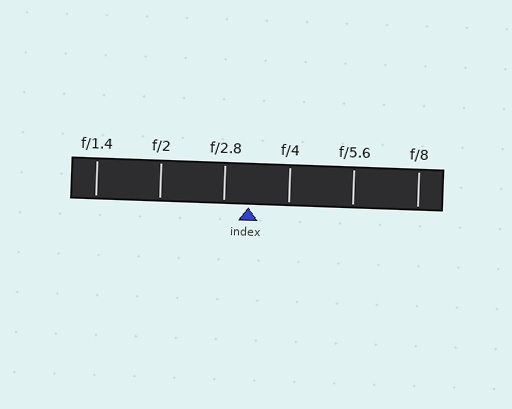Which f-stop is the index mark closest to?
The index mark is closest to f/2.8.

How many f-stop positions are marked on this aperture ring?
There are 6 f-stop positions marked.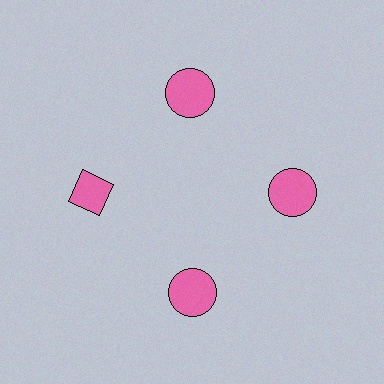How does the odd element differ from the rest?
It has a different shape: diamond instead of circle.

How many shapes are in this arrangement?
There are 4 shapes arranged in a ring pattern.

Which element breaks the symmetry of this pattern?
The pink diamond at roughly the 9 o'clock position breaks the symmetry. All other shapes are pink circles.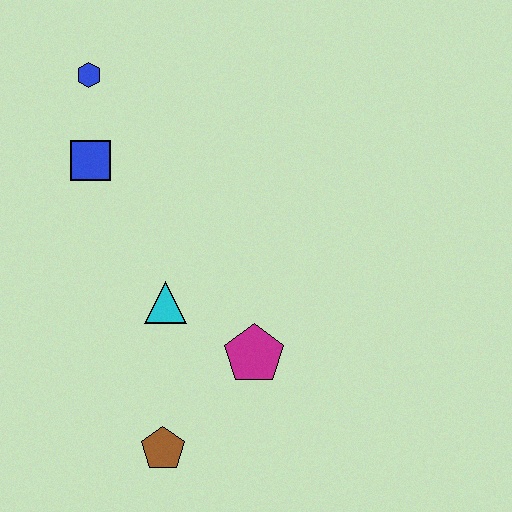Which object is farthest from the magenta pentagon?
The blue hexagon is farthest from the magenta pentagon.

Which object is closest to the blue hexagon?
The blue square is closest to the blue hexagon.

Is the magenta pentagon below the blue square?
Yes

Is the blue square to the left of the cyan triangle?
Yes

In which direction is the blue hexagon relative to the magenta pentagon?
The blue hexagon is above the magenta pentagon.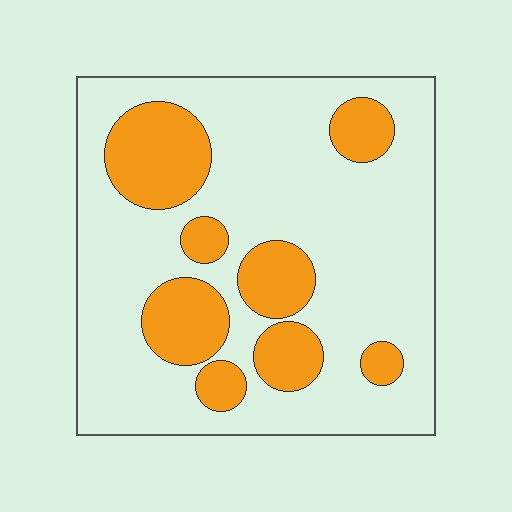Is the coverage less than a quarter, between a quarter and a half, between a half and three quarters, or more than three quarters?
Between a quarter and a half.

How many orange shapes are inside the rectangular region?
8.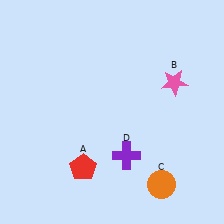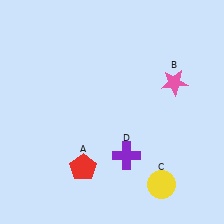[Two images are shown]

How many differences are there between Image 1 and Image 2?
There is 1 difference between the two images.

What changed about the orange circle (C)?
In Image 1, C is orange. In Image 2, it changed to yellow.